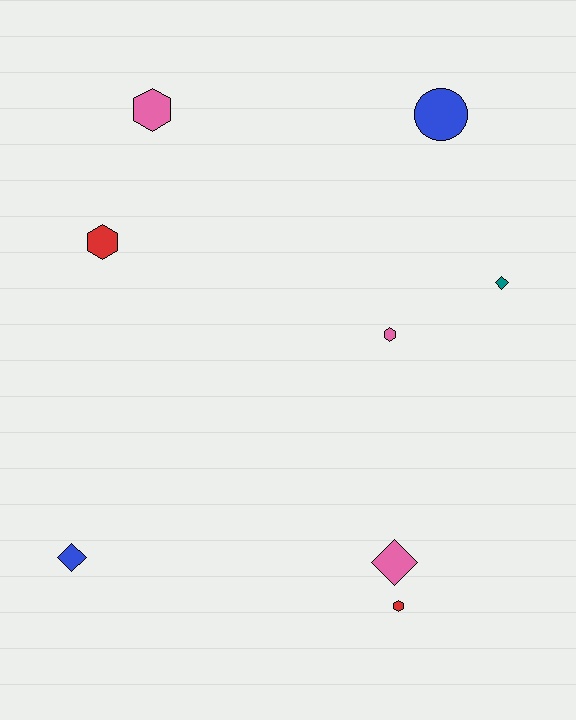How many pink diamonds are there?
There is 1 pink diamond.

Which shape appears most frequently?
Hexagon, with 4 objects.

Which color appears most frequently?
Pink, with 3 objects.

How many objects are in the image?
There are 8 objects.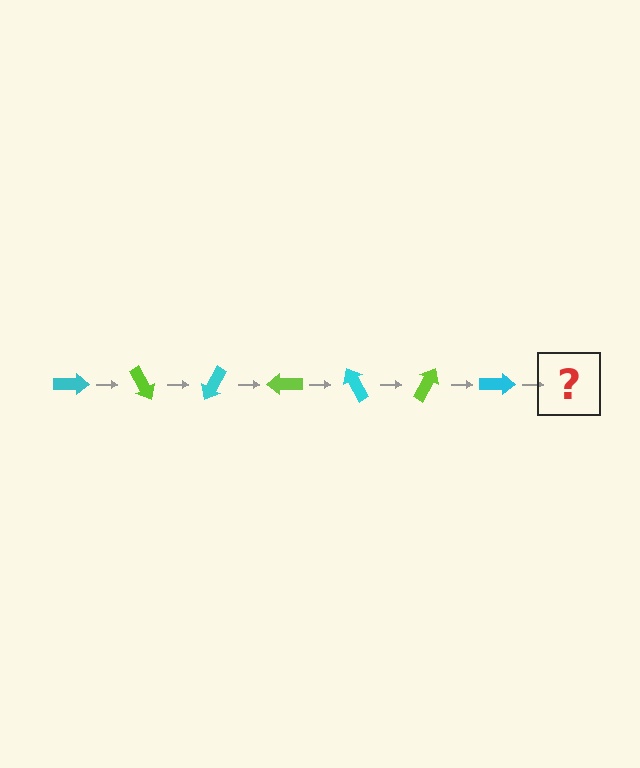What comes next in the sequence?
The next element should be a lime arrow, rotated 420 degrees from the start.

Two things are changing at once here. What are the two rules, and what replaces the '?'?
The two rules are that it rotates 60 degrees each step and the color cycles through cyan and lime. The '?' should be a lime arrow, rotated 420 degrees from the start.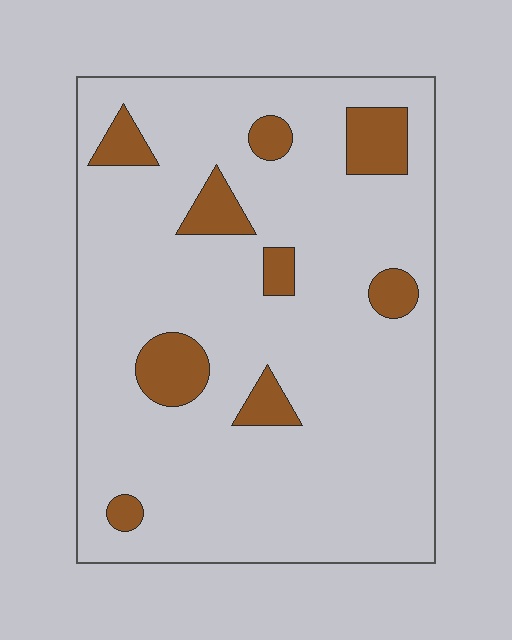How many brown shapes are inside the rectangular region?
9.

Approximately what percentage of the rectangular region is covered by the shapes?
Approximately 15%.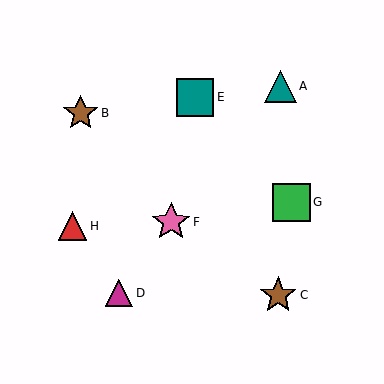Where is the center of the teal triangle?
The center of the teal triangle is at (280, 86).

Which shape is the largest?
The pink star (labeled F) is the largest.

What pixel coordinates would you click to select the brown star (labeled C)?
Click at (278, 295) to select the brown star C.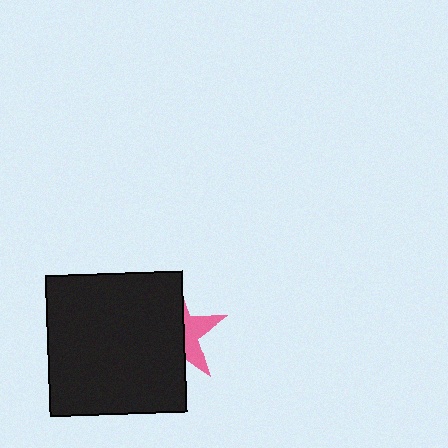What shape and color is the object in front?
The object in front is a black rectangle.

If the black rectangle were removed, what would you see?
You would see the complete pink star.